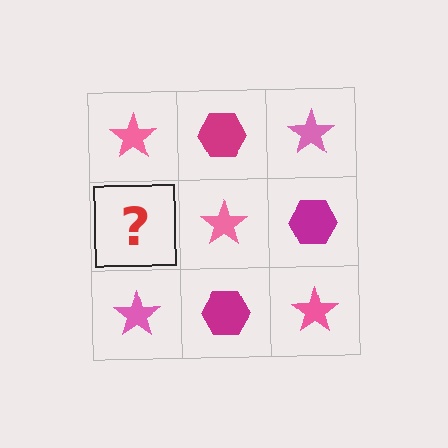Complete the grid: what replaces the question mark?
The question mark should be replaced with a magenta hexagon.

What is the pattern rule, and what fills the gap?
The rule is that it alternates pink star and magenta hexagon in a checkerboard pattern. The gap should be filled with a magenta hexagon.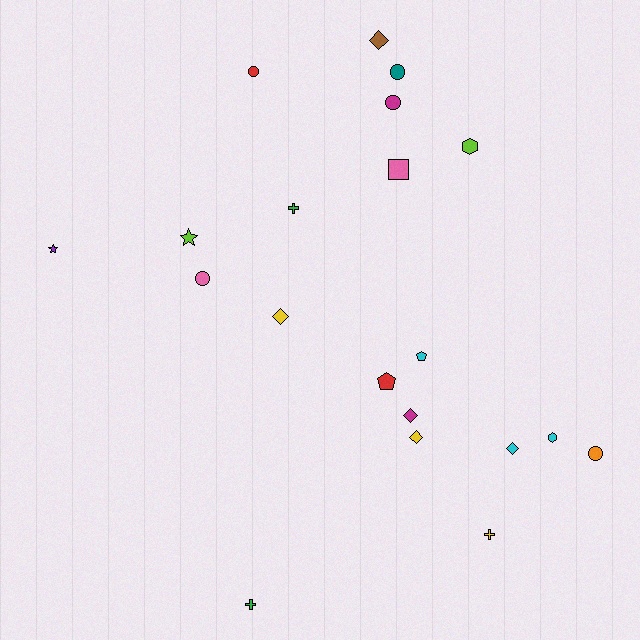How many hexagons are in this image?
There are 2 hexagons.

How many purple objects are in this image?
There is 1 purple object.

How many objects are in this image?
There are 20 objects.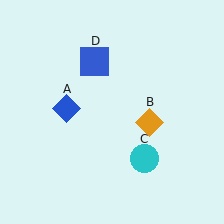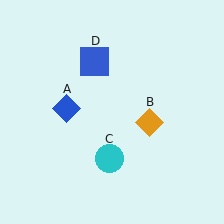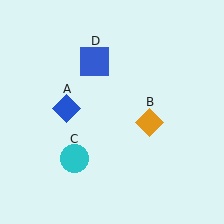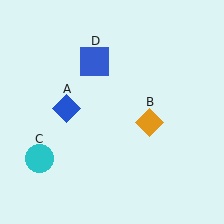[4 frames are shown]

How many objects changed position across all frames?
1 object changed position: cyan circle (object C).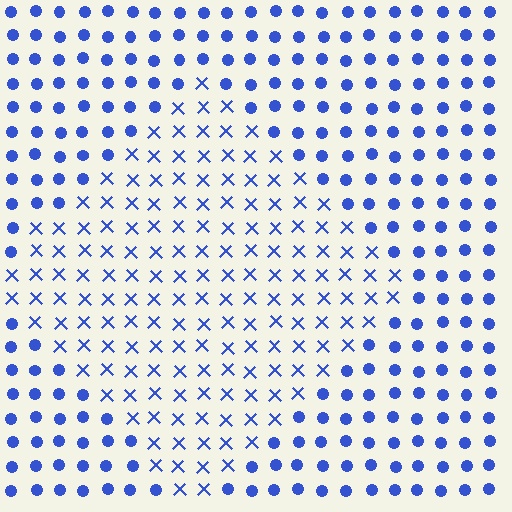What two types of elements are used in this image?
The image uses X marks inside the diamond region and circles outside it.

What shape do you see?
I see a diamond.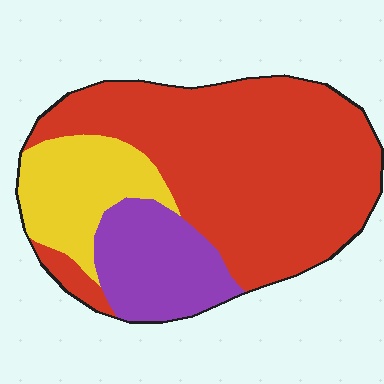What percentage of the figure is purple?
Purple covers about 20% of the figure.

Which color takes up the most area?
Red, at roughly 65%.